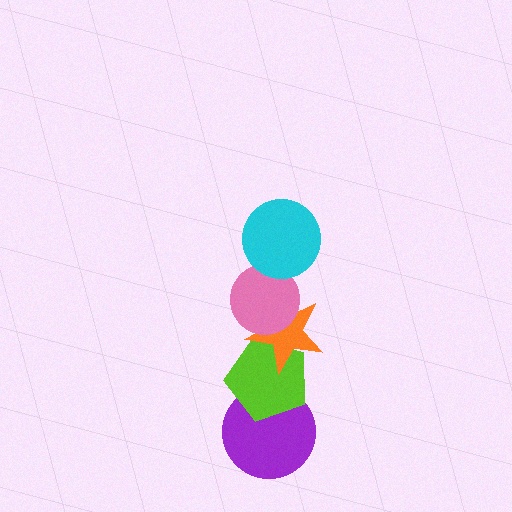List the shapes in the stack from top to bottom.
From top to bottom: the cyan circle, the pink circle, the orange star, the lime pentagon, the purple circle.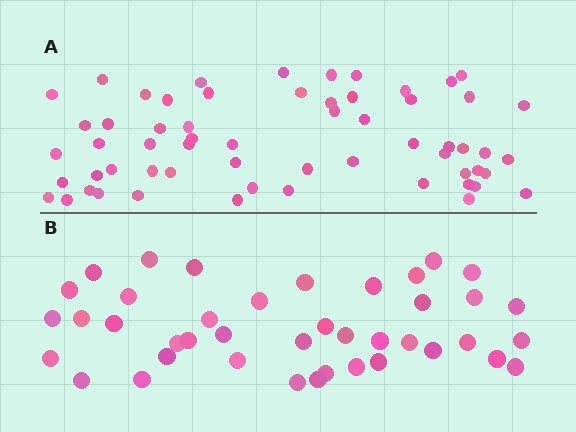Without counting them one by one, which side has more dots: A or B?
Region A (the top region) has more dots.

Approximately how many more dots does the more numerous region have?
Region A has approximately 20 more dots than region B.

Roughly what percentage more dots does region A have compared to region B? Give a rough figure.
About 45% more.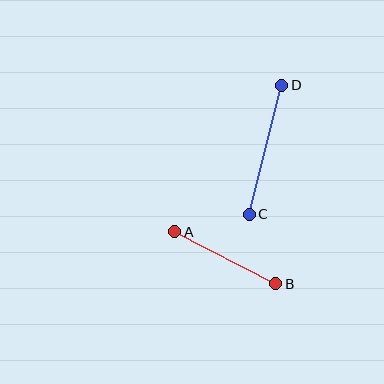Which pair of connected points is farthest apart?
Points C and D are farthest apart.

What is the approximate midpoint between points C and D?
The midpoint is at approximately (266, 150) pixels.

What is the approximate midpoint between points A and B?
The midpoint is at approximately (225, 258) pixels.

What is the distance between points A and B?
The distance is approximately 114 pixels.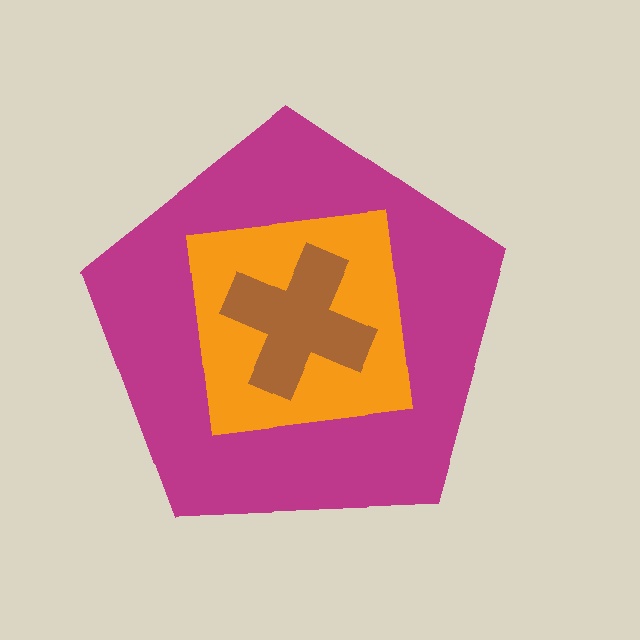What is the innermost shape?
The brown cross.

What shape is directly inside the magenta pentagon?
The orange square.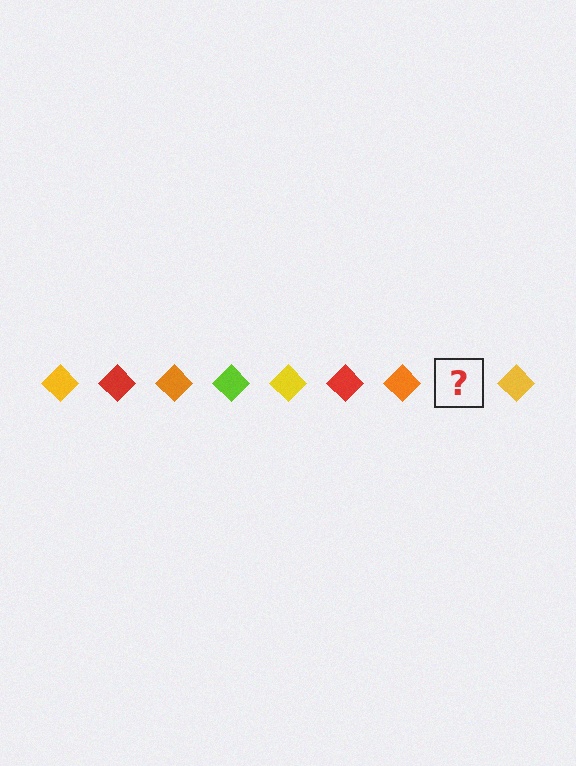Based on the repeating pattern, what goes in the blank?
The blank should be a lime diamond.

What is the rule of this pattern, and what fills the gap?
The rule is that the pattern cycles through yellow, red, orange, lime diamonds. The gap should be filled with a lime diamond.